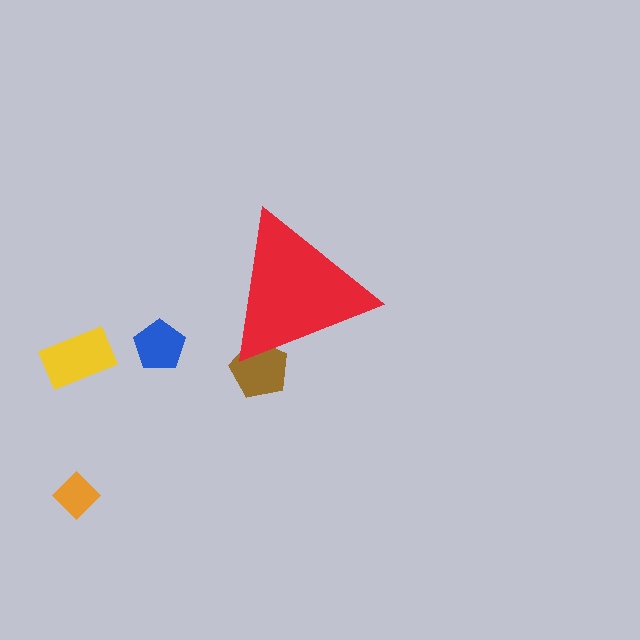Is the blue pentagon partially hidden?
No, the blue pentagon is fully visible.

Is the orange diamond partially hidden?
No, the orange diamond is fully visible.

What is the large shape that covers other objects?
A red triangle.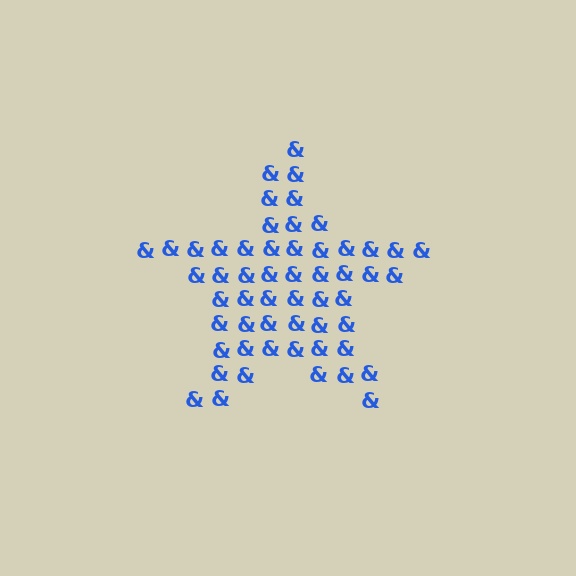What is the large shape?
The large shape is a star.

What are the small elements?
The small elements are ampersands.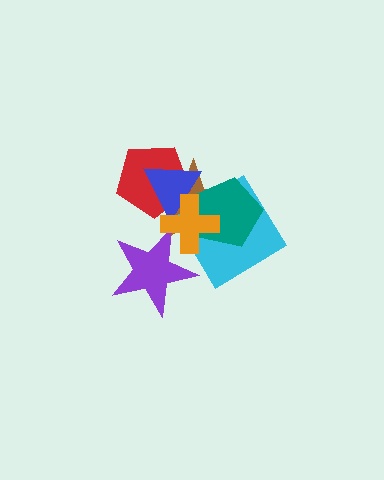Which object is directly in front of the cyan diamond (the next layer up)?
The teal pentagon is directly in front of the cyan diamond.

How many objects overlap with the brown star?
6 objects overlap with the brown star.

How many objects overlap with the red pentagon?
3 objects overlap with the red pentagon.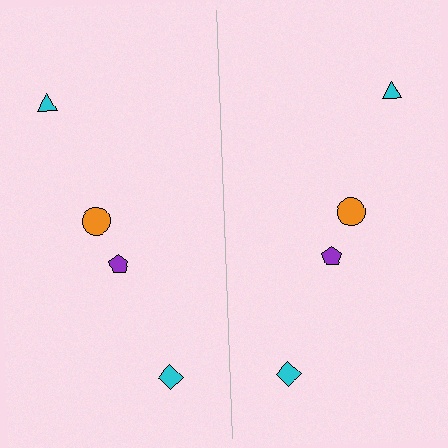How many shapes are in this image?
There are 8 shapes in this image.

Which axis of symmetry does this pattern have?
The pattern has a vertical axis of symmetry running through the center of the image.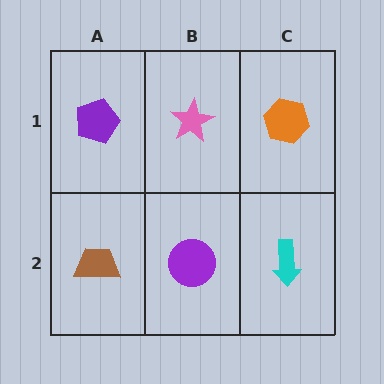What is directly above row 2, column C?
An orange hexagon.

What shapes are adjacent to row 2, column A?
A purple pentagon (row 1, column A), a purple circle (row 2, column B).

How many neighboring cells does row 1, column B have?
3.